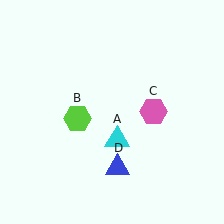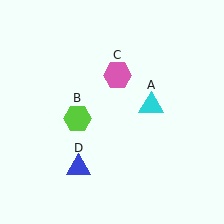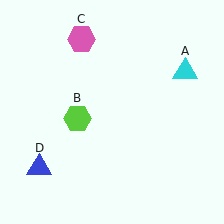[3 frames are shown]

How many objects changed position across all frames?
3 objects changed position: cyan triangle (object A), pink hexagon (object C), blue triangle (object D).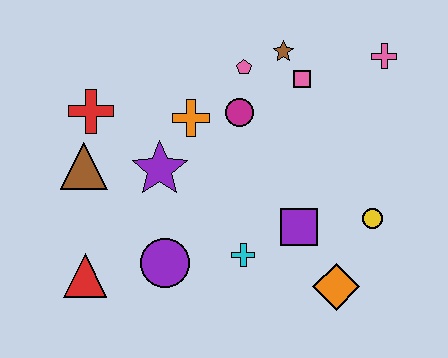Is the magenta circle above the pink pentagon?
No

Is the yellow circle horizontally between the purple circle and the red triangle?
No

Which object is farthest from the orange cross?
The orange diamond is farthest from the orange cross.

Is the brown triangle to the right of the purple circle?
No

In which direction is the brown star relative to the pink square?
The brown star is above the pink square.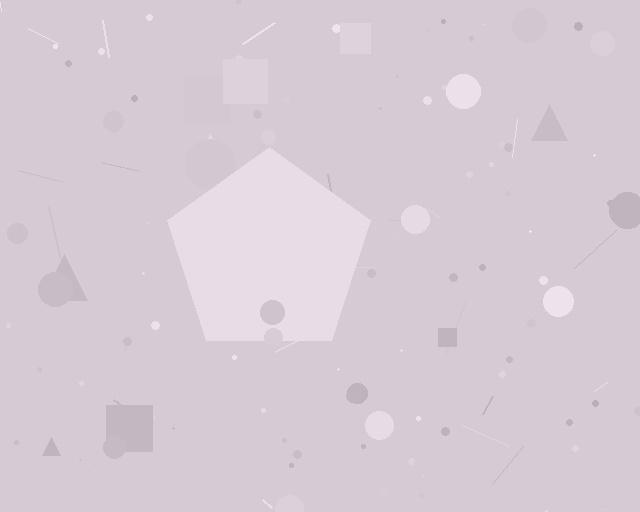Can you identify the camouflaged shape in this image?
The camouflaged shape is a pentagon.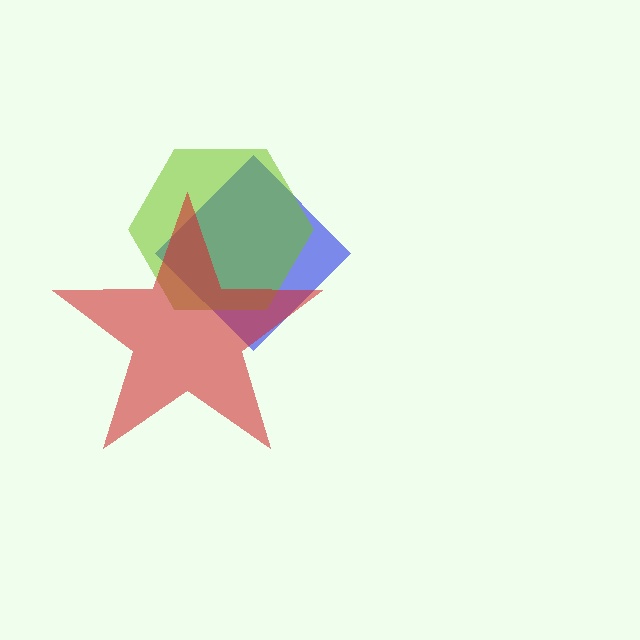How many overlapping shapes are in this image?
There are 3 overlapping shapes in the image.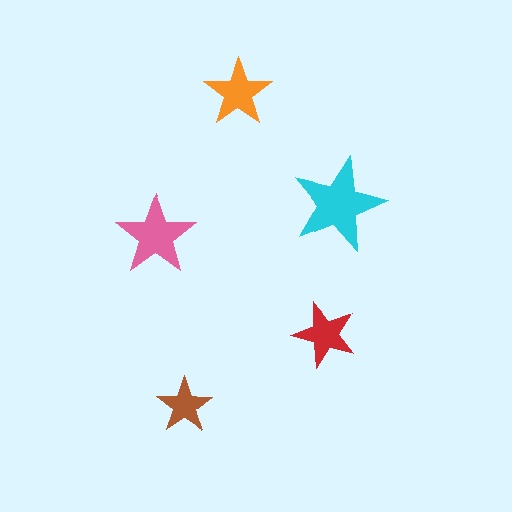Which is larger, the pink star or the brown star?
The pink one.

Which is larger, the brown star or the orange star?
The orange one.